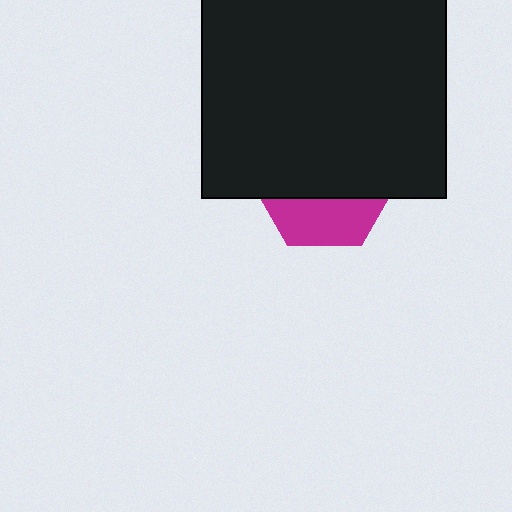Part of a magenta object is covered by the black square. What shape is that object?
It is a hexagon.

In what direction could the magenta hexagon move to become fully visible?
The magenta hexagon could move down. That would shift it out from behind the black square entirely.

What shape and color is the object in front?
The object in front is a black square.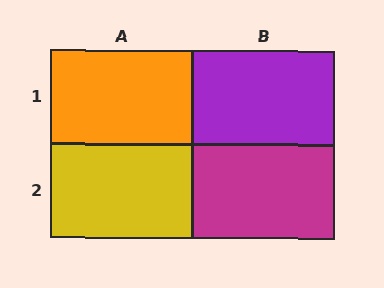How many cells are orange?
1 cell is orange.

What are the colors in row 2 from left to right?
Yellow, magenta.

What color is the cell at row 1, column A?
Orange.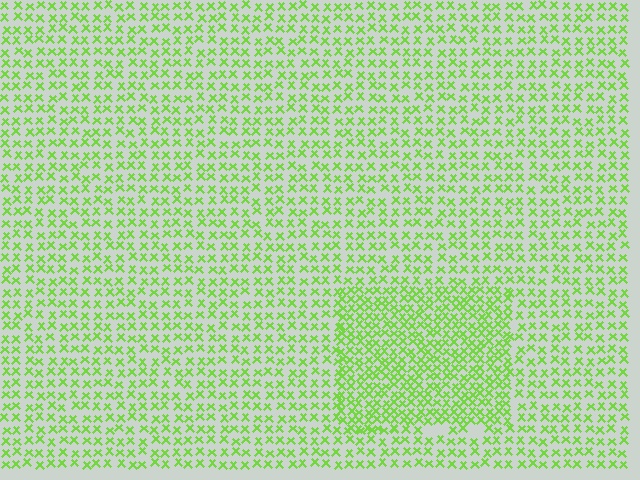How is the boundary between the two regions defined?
The boundary is defined by a change in element density (approximately 1.7x ratio). All elements are the same color, size, and shape.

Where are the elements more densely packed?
The elements are more densely packed inside the rectangle boundary.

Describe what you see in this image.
The image contains small lime elements arranged at two different densities. A rectangle-shaped region is visible where the elements are more densely packed than the surrounding area.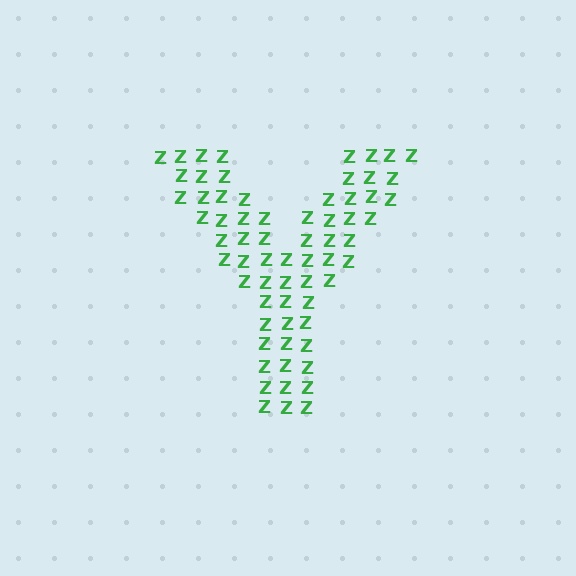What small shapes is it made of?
It is made of small letter Z's.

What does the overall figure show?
The overall figure shows the letter Y.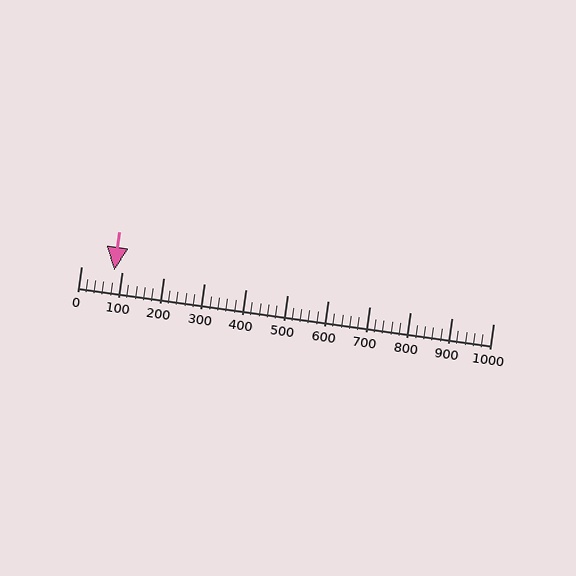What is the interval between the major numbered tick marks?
The major tick marks are spaced 100 units apart.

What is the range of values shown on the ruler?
The ruler shows values from 0 to 1000.